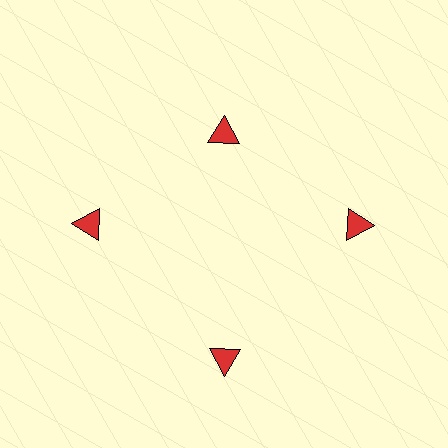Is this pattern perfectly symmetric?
No. The 4 red triangles are arranged in a ring, but one element near the 12 o'clock position is pulled inward toward the center, breaking the 4-fold rotational symmetry.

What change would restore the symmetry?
The symmetry would be restored by moving it outward, back onto the ring so that all 4 triangles sit at equal angles and equal distance from the center.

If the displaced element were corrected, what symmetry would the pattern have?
It would have 4-fold rotational symmetry — the pattern would map onto itself every 90 degrees.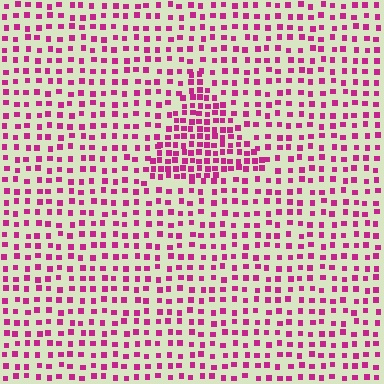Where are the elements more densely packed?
The elements are more densely packed inside the triangle boundary.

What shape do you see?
I see a triangle.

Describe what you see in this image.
The image contains small magenta elements arranged at two different densities. A triangle-shaped region is visible where the elements are more densely packed than the surrounding area.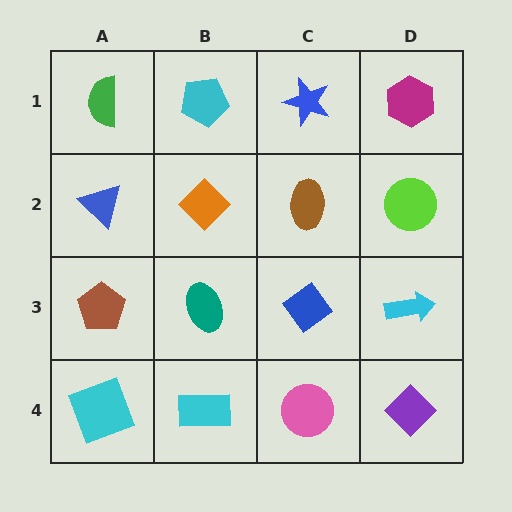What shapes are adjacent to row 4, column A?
A brown pentagon (row 3, column A), a cyan rectangle (row 4, column B).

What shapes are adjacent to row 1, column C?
A brown ellipse (row 2, column C), a cyan pentagon (row 1, column B), a magenta hexagon (row 1, column D).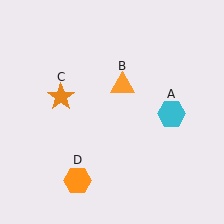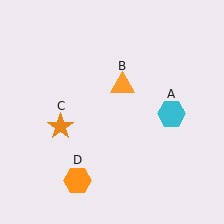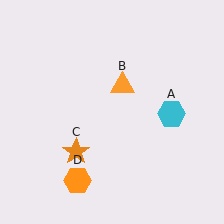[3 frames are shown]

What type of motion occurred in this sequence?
The orange star (object C) rotated counterclockwise around the center of the scene.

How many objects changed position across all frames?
1 object changed position: orange star (object C).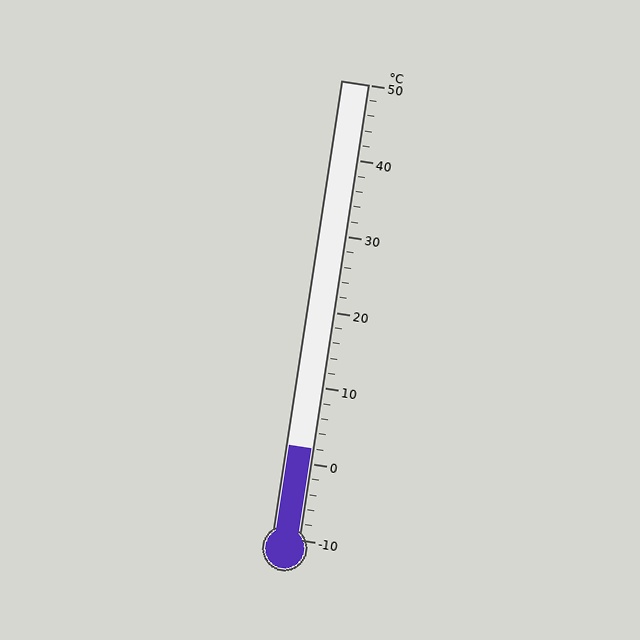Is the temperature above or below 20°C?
The temperature is below 20°C.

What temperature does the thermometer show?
The thermometer shows approximately 2°C.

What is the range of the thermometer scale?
The thermometer scale ranges from -10°C to 50°C.